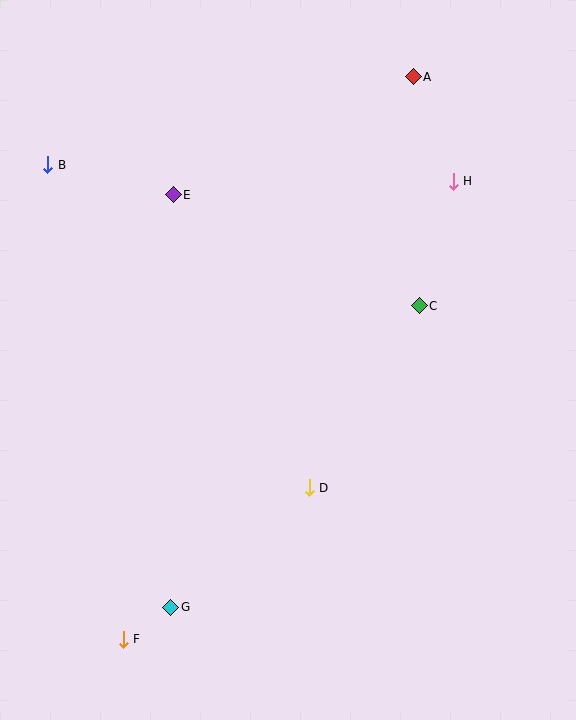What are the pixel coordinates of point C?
Point C is at (419, 306).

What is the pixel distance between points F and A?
The distance between F and A is 633 pixels.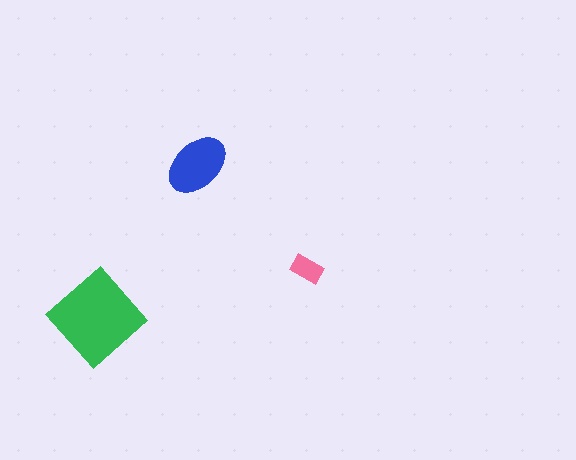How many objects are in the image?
There are 3 objects in the image.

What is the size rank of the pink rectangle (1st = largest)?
3rd.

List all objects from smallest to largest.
The pink rectangle, the blue ellipse, the green diamond.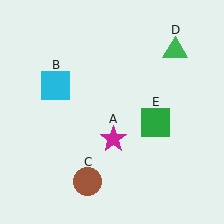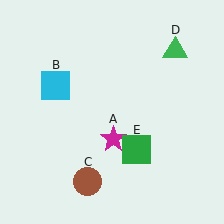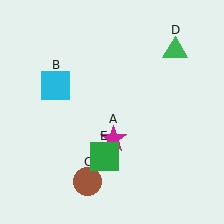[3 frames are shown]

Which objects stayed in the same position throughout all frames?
Magenta star (object A) and cyan square (object B) and brown circle (object C) and green triangle (object D) remained stationary.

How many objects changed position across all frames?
1 object changed position: green square (object E).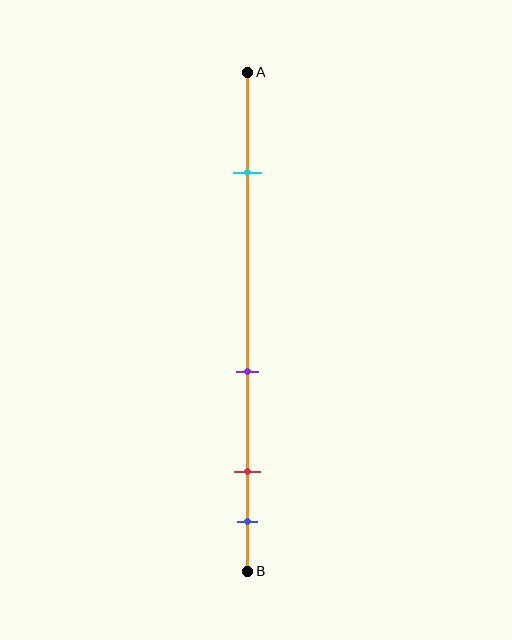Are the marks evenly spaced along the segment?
No, the marks are not evenly spaced.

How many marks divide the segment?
There are 4 marks dividing the segment.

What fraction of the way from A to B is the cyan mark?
The cyan mark is approximately 20% (0.2) of the way from A to B.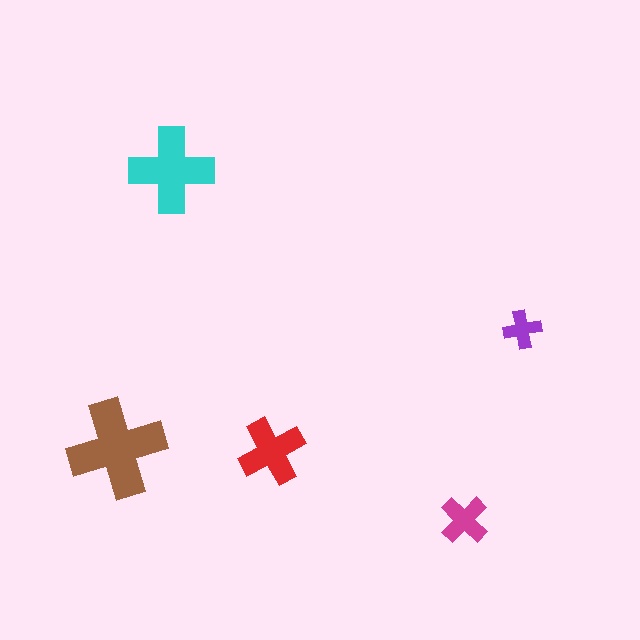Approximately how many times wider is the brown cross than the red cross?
About 1.5 times wider.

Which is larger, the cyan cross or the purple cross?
The cyan one.